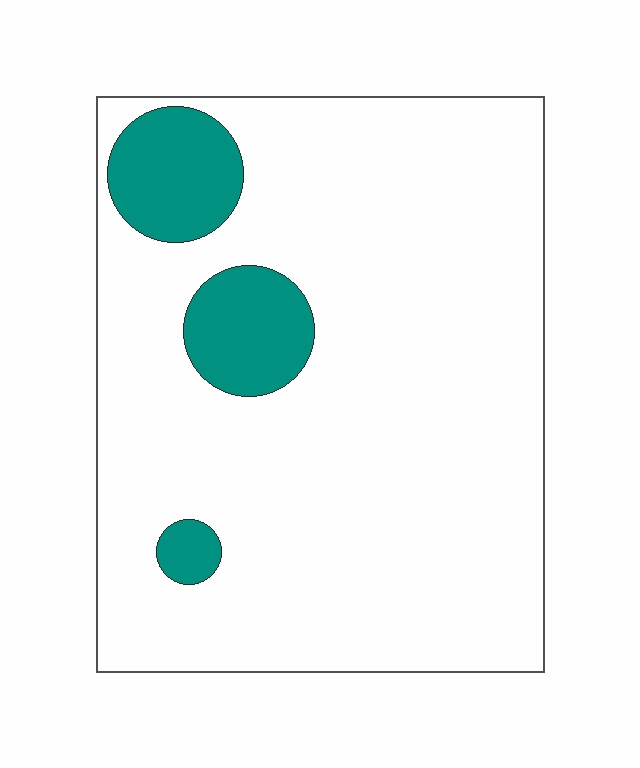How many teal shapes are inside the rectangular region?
3.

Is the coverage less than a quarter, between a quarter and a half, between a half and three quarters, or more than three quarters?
Less than a quarter.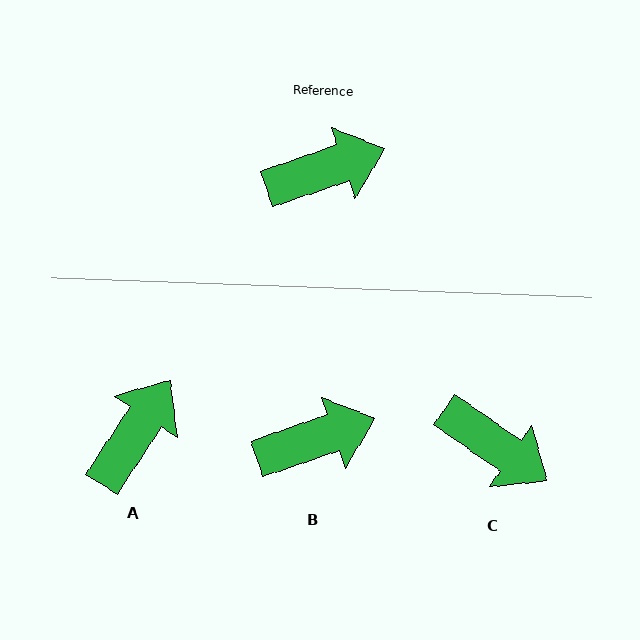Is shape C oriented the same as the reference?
No, it is off by about 53 degrees.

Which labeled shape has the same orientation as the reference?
B.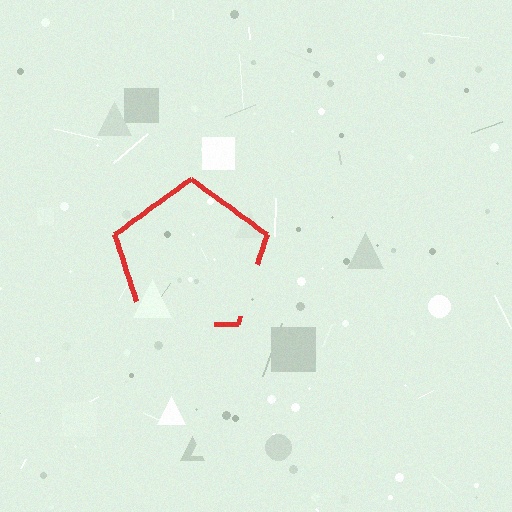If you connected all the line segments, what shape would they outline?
They would outline a pentagon.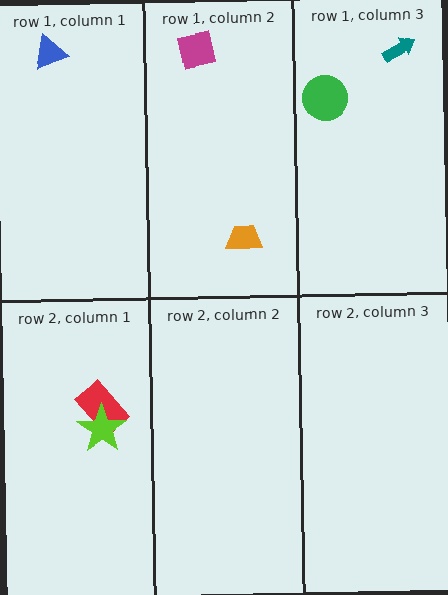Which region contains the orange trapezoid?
The row 1, column 2 region.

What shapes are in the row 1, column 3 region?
The green circle, the teal arrow.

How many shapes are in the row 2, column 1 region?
2.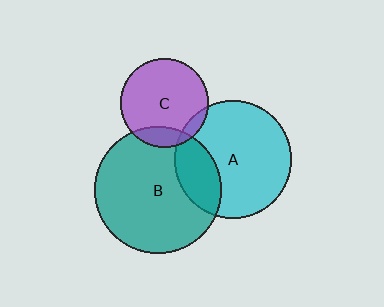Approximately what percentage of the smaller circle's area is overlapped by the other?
Approximately 25%.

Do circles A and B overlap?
Yes.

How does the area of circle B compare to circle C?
Approximately 2.1 times.